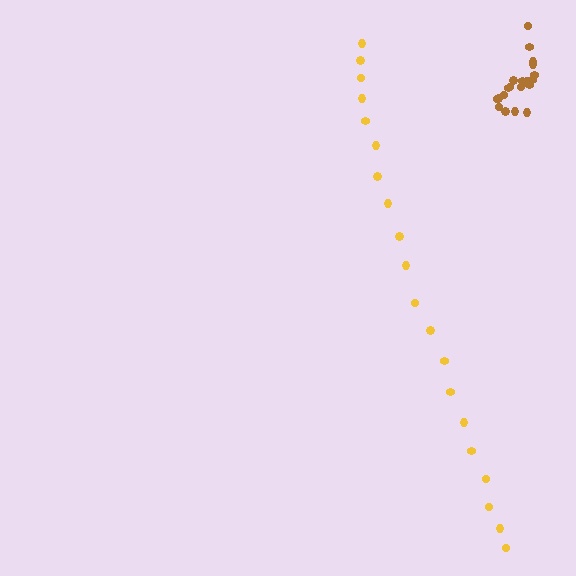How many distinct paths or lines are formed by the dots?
There are 2 distinct paths.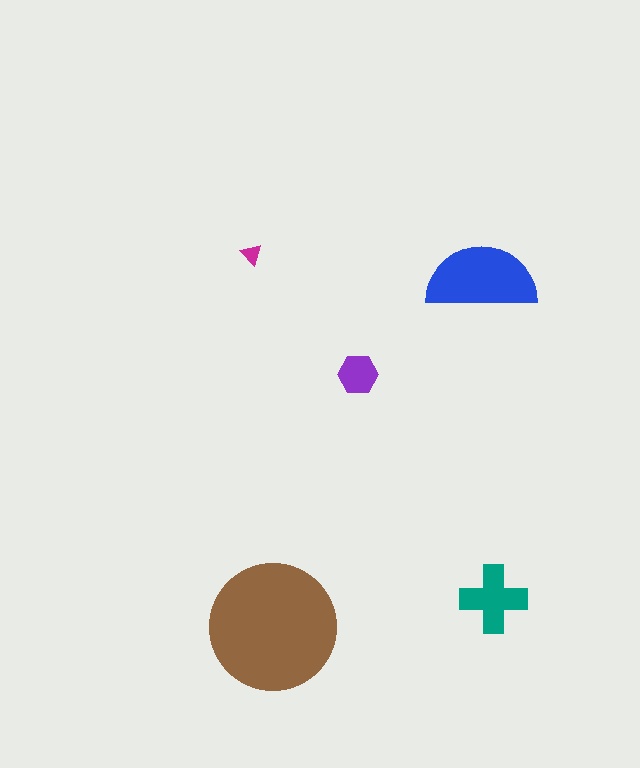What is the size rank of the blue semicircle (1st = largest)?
2nd.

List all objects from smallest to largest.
The magenta triangle, the purple hexagon, the teal cross, the blue semicircle, the brown circle.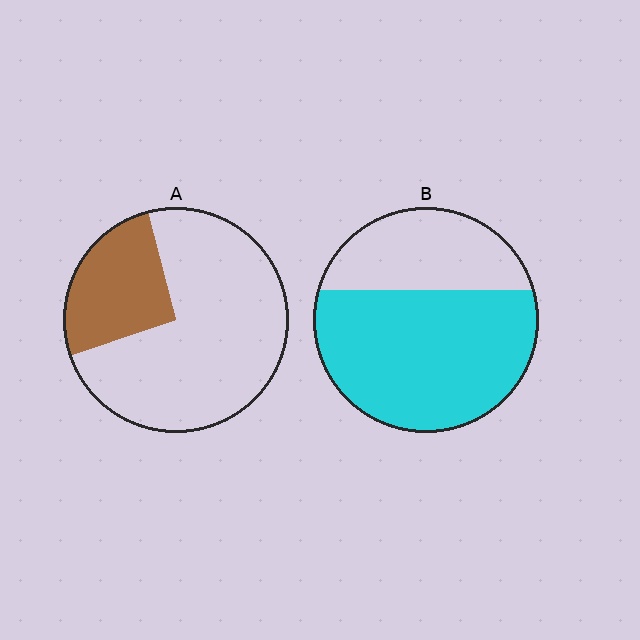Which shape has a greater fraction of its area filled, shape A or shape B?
Shape B.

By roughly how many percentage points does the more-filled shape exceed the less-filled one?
By roughly 40 percentage points (B over A).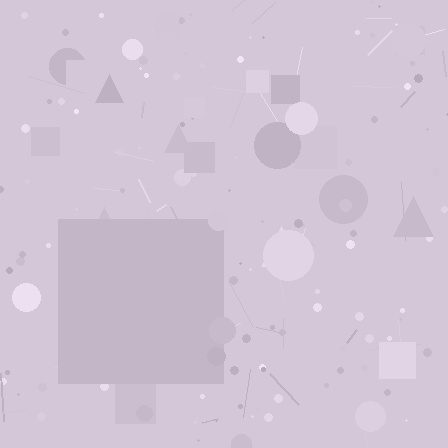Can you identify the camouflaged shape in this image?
The camouflaged shape is a square.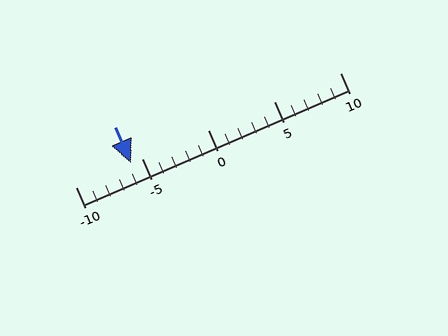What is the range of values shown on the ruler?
The ruler shows values from -10 to 10.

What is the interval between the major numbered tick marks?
The major tick marks are spaced 5 units apart.